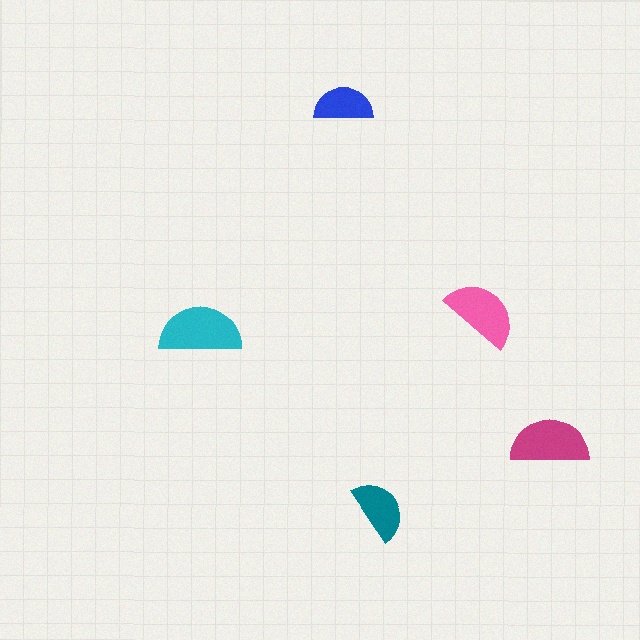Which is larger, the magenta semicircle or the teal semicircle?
The magenta one.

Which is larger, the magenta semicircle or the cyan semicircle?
The cyan one.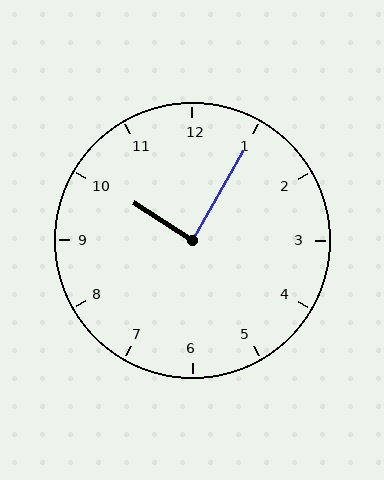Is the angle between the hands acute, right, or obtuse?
It is right.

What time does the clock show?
10:05.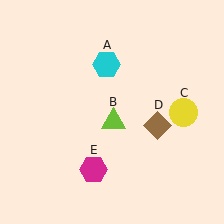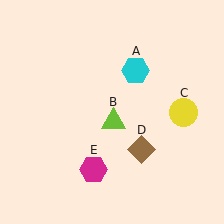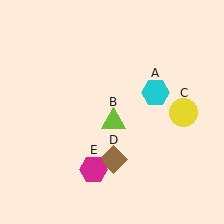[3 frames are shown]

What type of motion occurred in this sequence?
The cyan hexagon (object A), brown diamond (object D) rotated clockwise around the center of the scene.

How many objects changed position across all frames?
2 objects changed position: cyan hexagon (object A), brown diamond (object D).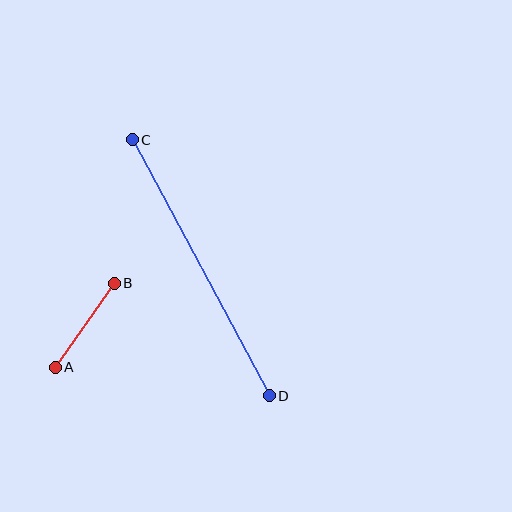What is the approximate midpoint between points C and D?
The midpoint is at approximately (201, 268) pixels.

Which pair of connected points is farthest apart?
Points C and D are farthest apart.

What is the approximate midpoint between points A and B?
The midpoint is at approximately (85, 325) pixels.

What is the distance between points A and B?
The distance is approximately 103 pixels.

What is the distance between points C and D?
The distance is approximately 290 pixels.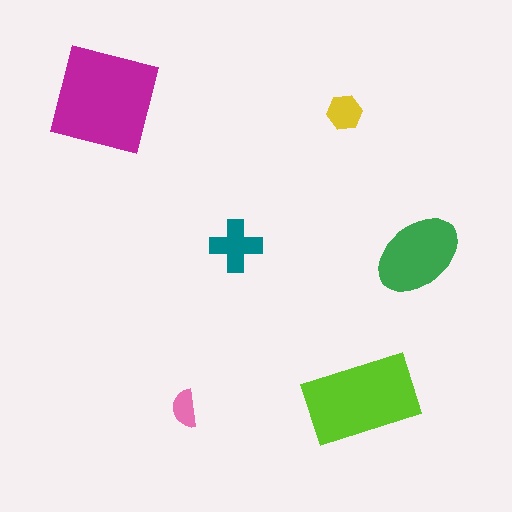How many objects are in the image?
There are 6 objects in the image.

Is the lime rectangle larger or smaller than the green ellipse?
Larger.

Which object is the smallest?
The pink semicircle.